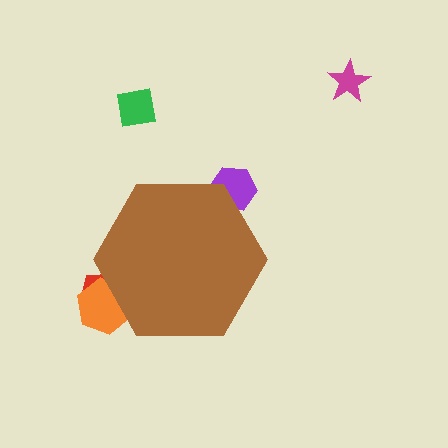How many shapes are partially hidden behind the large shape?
3 shapes are partially hidden.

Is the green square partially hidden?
No, the green square is fully visible.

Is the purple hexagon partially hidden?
Yes, the purple hexagon is partially hidden behind the brown hexagon.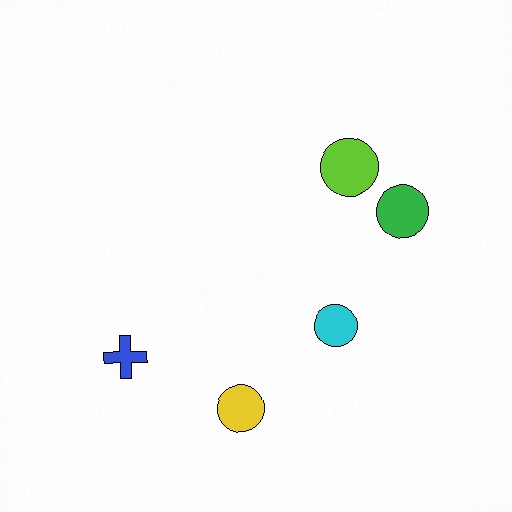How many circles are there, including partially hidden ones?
There are 4 circles.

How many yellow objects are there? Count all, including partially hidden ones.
There is 1 yellow object.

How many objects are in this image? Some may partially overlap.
There are 5 objects.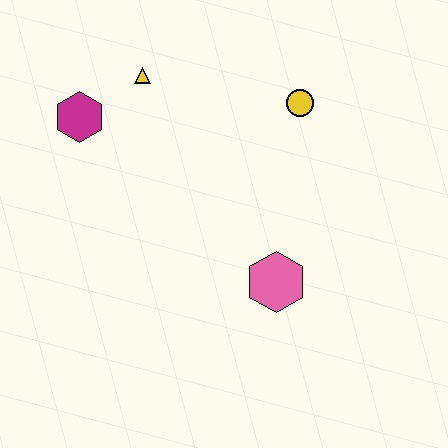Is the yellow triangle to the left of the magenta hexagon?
No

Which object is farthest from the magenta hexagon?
The pink hexagon is farthest from the magenta hexagon.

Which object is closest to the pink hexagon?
The yellow circle is closest to the pink hexagon.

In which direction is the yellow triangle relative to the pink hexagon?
The yellow triangle is above the pink hexagon.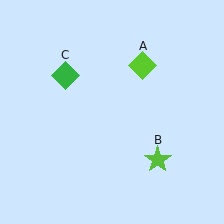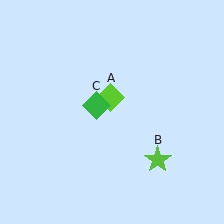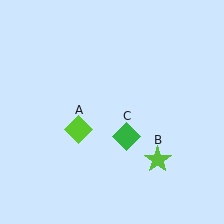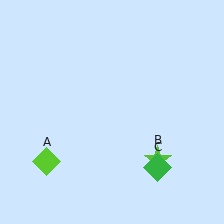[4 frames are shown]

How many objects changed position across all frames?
2 objects changed position: lime diamond (object A), green diamond (object C).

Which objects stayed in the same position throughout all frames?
Lime star (object B) remained stationary.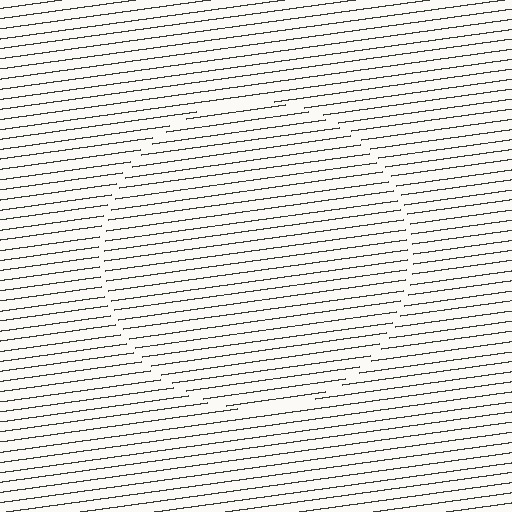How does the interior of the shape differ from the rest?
The interior of the shape contains the same grating, shifted by half a period — the contour is defined by the phase discontinuity where line-ends from the inner and outer gratings abut.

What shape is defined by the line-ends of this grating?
An illusory circle. The interior of the shape contains the same grating, shifted by half a period — the contour is defined by the phase discontinuity where line-ends from the inner and outer gratings abut.